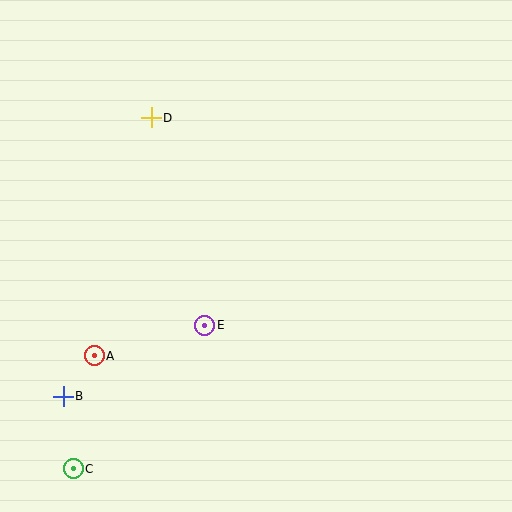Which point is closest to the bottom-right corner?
Point E is closest to the bottom-right corner.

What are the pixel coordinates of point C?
Point C is at (73, 469).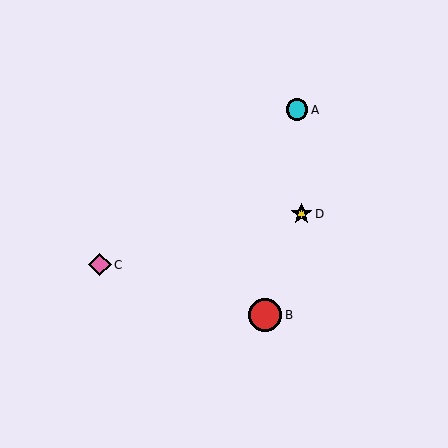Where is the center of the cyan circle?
The center of the cyan circle is at (297, 110).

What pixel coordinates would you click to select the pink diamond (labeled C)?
Click at (100, 265) to select the pink diamond C.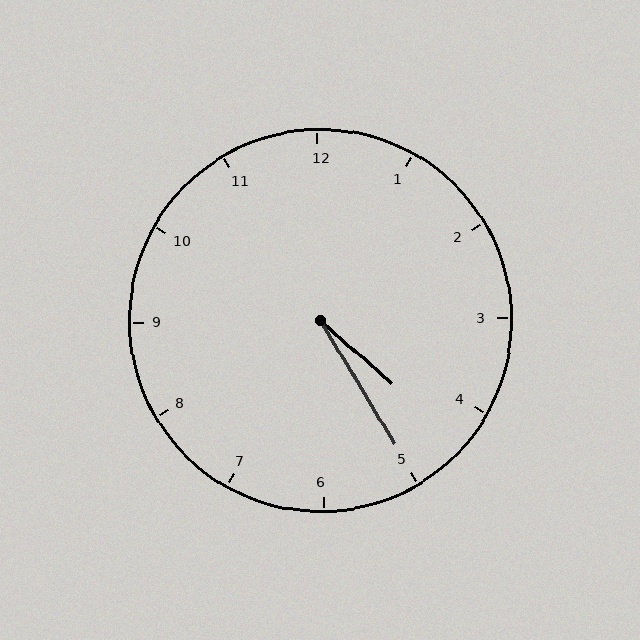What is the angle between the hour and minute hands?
Approximately 18 degrees.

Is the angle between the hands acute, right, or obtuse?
It is acute.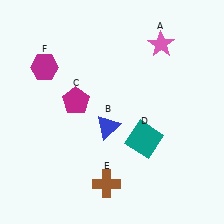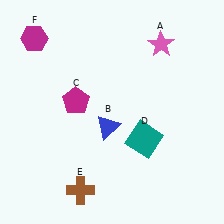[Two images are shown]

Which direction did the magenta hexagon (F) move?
The magenta hexagon (F) moved up.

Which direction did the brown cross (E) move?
The brown cross (E) moved left.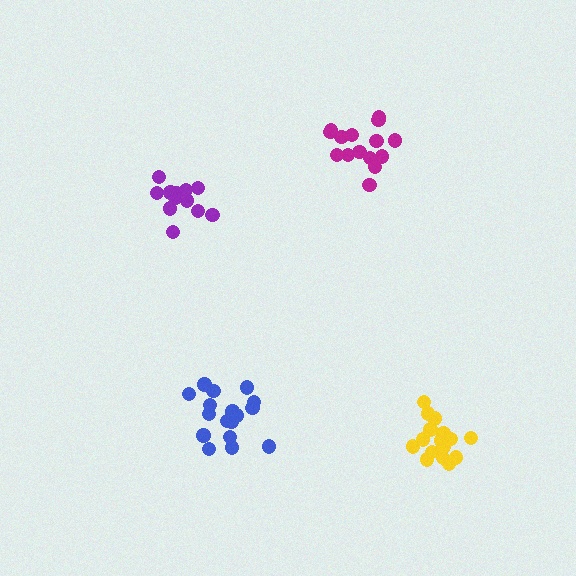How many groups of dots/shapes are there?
There are 4 groups.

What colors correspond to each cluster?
The clusters are colored: magenta, purple, blue, yellow.